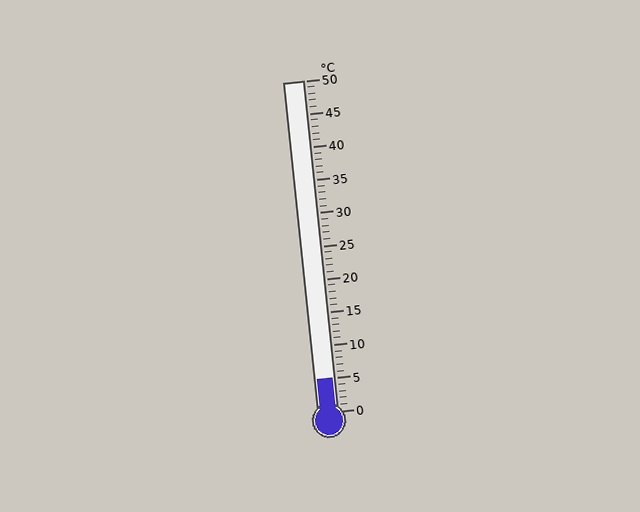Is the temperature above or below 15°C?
The temperature is below 15°C.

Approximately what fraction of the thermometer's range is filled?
The thermometer is filled to approximately 10% of its range.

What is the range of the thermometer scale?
The thermometer scale ranges from 0°C to 50°C.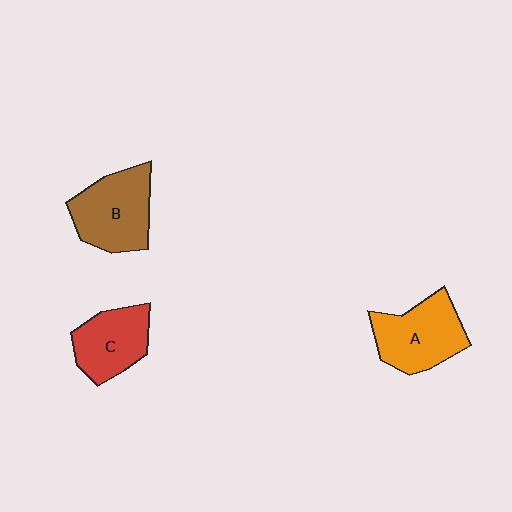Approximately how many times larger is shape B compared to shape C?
Approximately 1.2 times.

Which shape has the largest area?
Shape B (brown).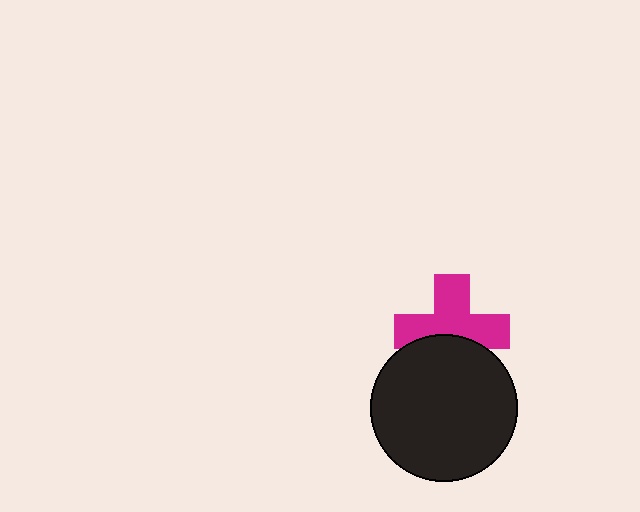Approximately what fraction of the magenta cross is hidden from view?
Roughly 34% of the magenta cross is hidden behind the black circle.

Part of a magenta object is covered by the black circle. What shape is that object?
It is a cross.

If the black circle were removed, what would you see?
You would see the complete magenta cross.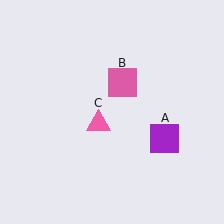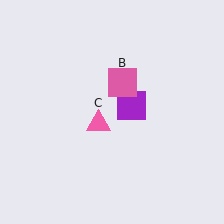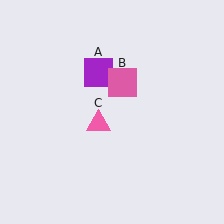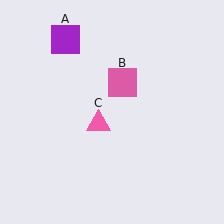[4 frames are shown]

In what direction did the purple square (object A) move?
The purple square (object A) moved up and to the left.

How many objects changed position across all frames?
1 object changed position: purple square (object A).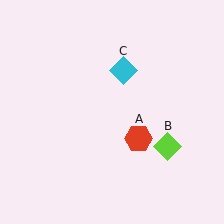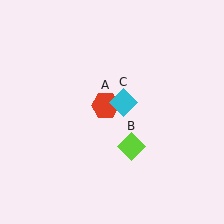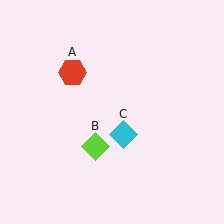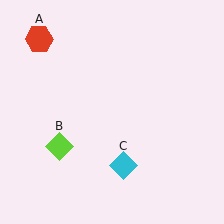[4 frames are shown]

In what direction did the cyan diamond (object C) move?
The cyan diamond (object C) moved down.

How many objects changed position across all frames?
3 objects changed position: red hexagon (object A), lime diamond (object B), cyan diamond (object C).